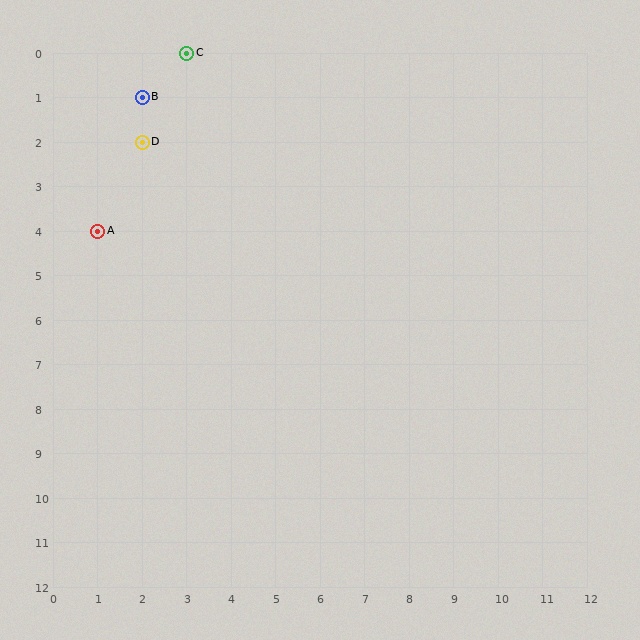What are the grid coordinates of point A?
Point A is at grid coordinates (1, 4).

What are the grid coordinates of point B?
Point B is at grid coordinates (2, 1).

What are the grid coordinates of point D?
Point D is at grid coordinates (2, 2).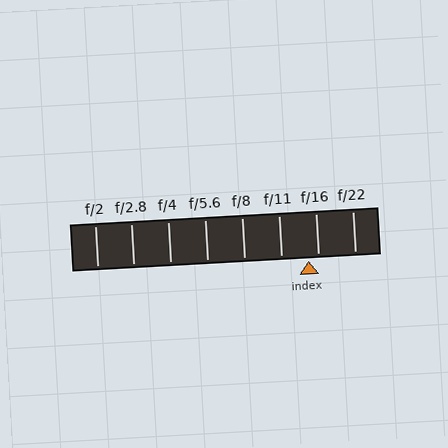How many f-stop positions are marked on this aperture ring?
There are 8 f-stop positions marked.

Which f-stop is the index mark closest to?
The index mark is closest to f/16.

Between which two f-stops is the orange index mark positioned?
The index mark is between f/11 and f/16.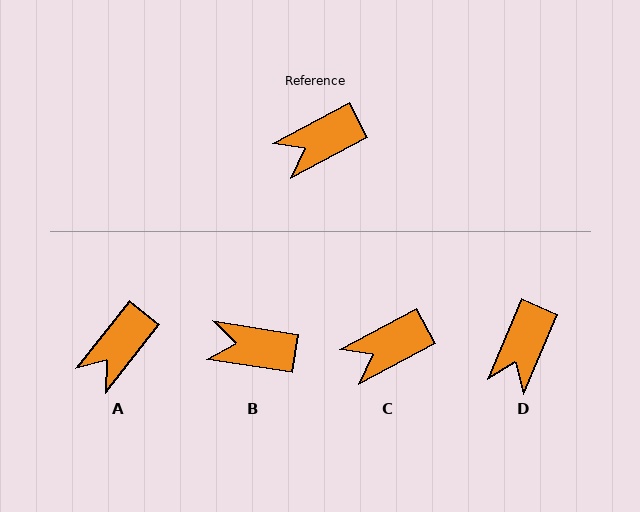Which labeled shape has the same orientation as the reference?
C.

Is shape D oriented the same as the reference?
No, it is off by about 39 degrees.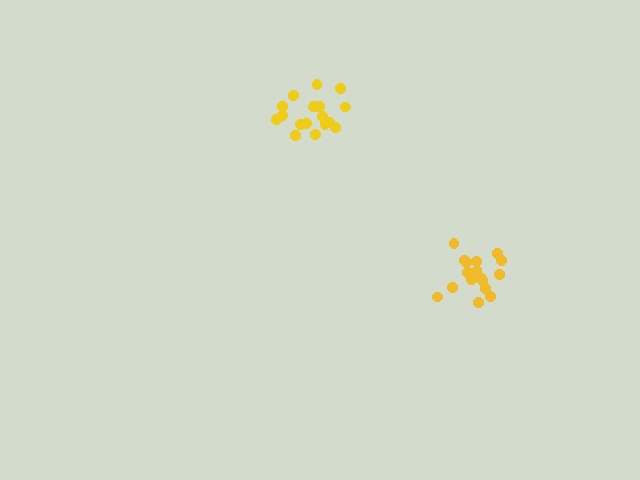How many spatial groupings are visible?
There are 2 spatial groupings.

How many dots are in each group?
Group 1: 17 dots, Group 2: 18 dots (35 total).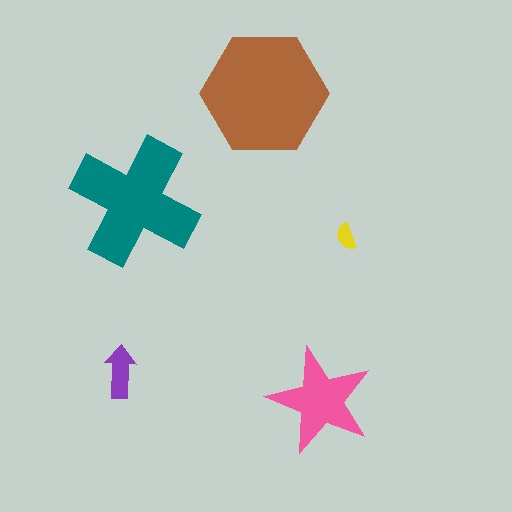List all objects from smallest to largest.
The yellow semicircle, the purple arrow, the pink star, the teal cross, the brown hexagon.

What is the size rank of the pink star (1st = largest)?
3rd.